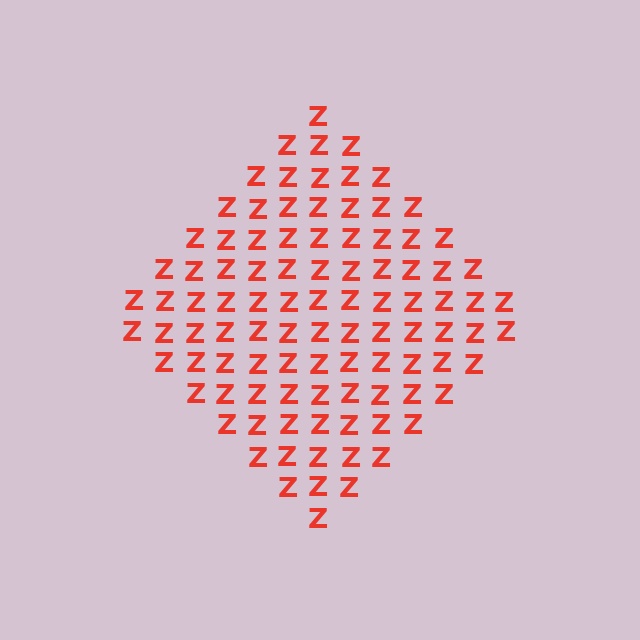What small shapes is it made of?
It is made of small letter Z's.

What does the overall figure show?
The overall figure shows a diamond.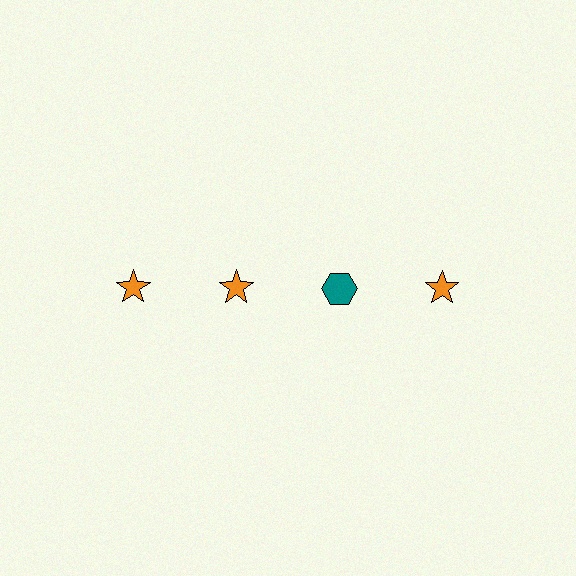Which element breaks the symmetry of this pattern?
The teal hexagon in the top row, center column breaks the symmetry. All other shapes are orange stars.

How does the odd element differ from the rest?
It differs in both color (teal instead of orange) and shape (hexagon instead of star).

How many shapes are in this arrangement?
There are 4 shapes arranged in a grid pattern.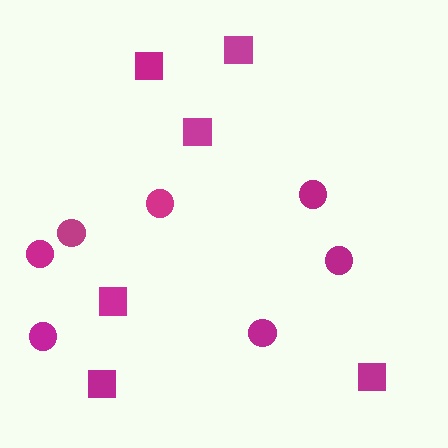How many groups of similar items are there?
There are 2 groups: one group of circles (7) and one group of squares (6).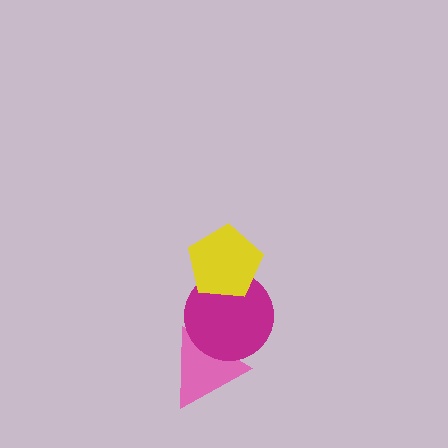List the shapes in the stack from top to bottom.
From top to bottom: the yellow pentagon, the magenta circle, the pink triangle.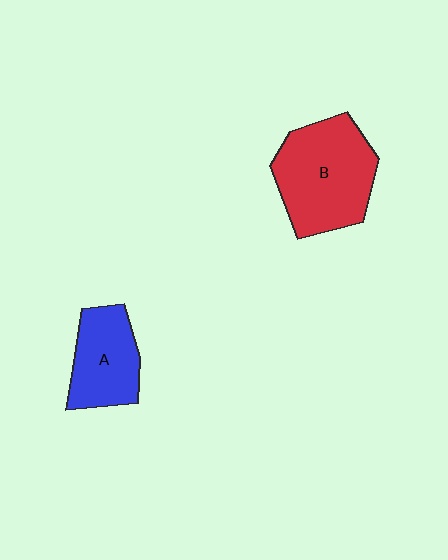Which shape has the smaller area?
Shape A (blue).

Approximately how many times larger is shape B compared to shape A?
Approximately 1.5 times.